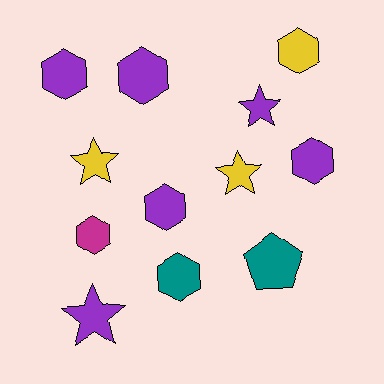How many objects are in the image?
There are 12 objects.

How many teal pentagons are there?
There is 1 teal pentagon.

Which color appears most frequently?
Purple, with 6 objects.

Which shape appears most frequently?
Hexagon, with 7 objects.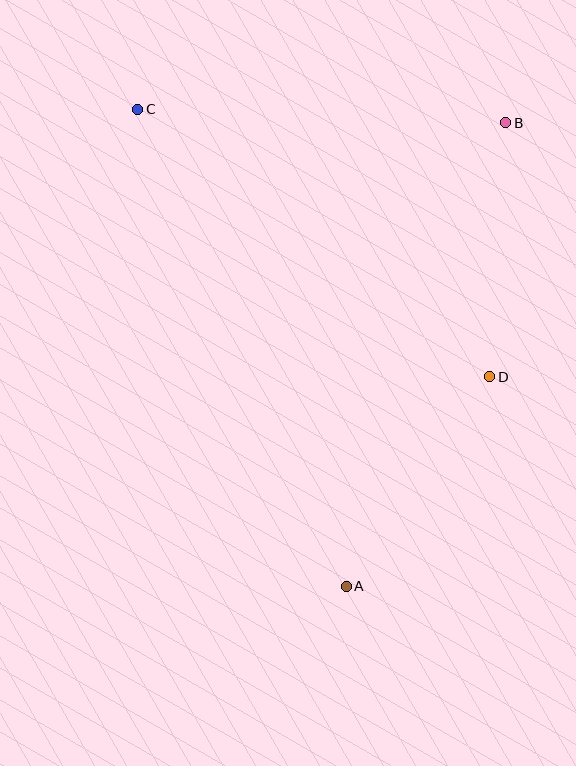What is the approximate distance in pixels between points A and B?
The distance between A and B is approximately 490 pixels.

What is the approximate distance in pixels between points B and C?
The distance between B and C is approximately 368 pixels.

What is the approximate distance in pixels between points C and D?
The distance between C and D is approximately 442 pixels.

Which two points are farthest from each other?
Points A and C are farthest from each other.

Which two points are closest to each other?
Points A and D are closest to each other.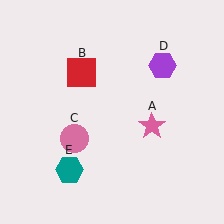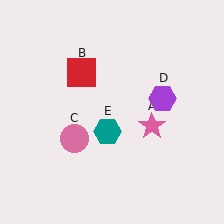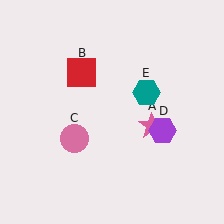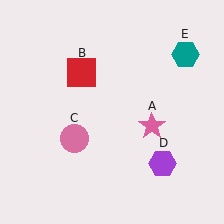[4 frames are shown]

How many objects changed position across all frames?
2 objects changed position: purple hexagon (object D), teal hexagon (object E).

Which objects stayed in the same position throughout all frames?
Pink star (object A) and red square (object B) and pink circle (object C) remained stationary.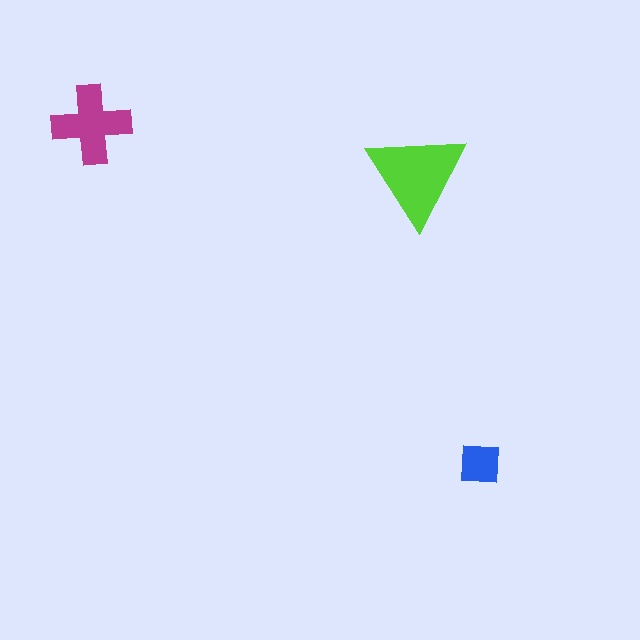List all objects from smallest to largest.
The blue square, the magenta cross, the lime triangle.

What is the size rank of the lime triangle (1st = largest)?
1st.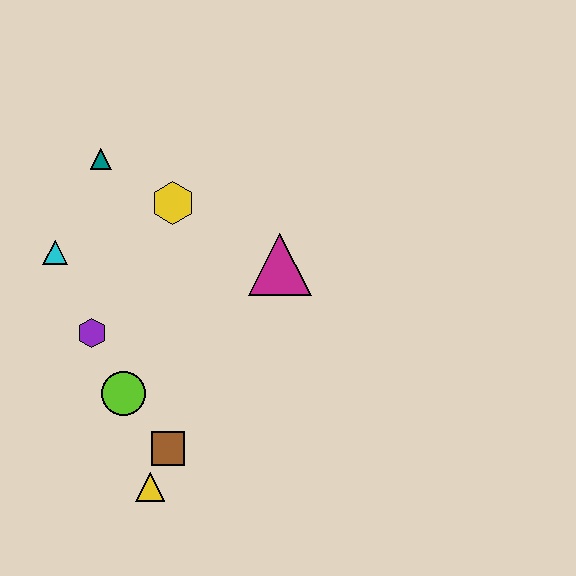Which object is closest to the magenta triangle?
The yellow hexagon is closest to the magenta triangle.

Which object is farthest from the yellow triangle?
The teal triangle is farthest from the yellow triangle.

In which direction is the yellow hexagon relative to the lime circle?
The yellow hexagon is above the lime circle.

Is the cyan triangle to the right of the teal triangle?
No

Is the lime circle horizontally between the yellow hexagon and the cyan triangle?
Yes